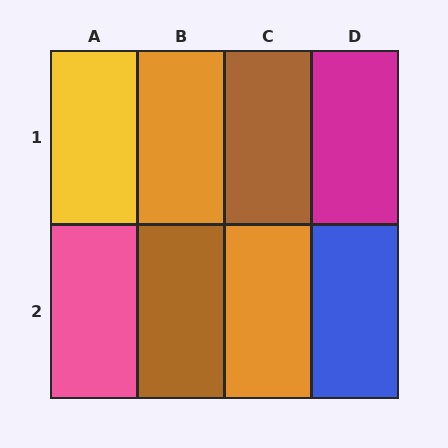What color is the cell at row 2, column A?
Pink.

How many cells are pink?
1 cell is pink.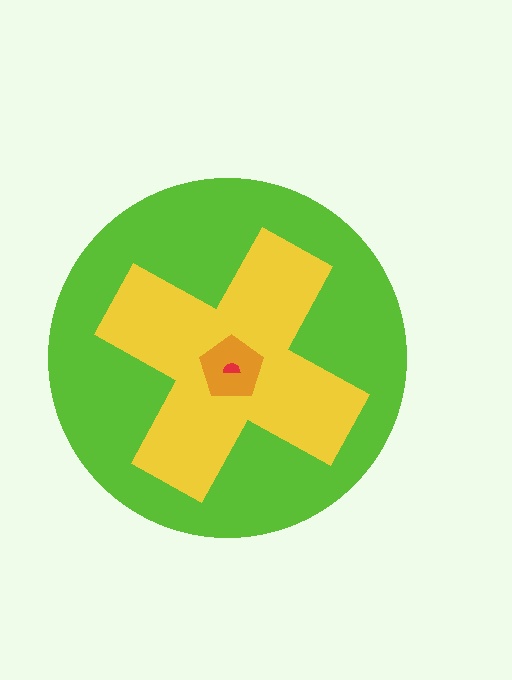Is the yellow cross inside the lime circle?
Yes.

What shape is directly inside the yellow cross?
The orange pentagon.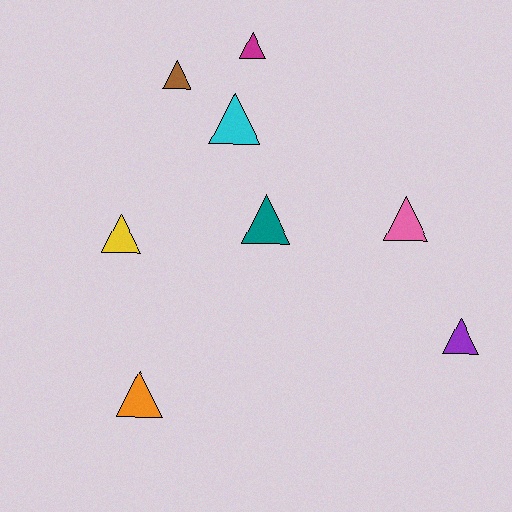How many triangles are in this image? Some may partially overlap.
There are 8 triangles.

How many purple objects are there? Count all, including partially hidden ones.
There is 1 purple object.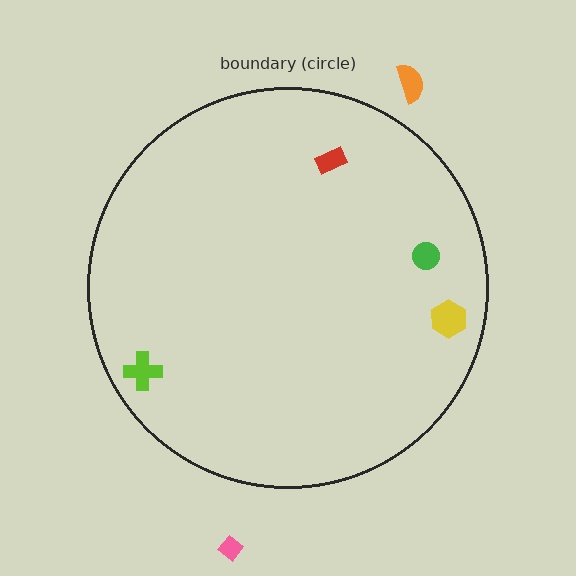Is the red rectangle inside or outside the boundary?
Inside.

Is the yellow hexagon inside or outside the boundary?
Inside.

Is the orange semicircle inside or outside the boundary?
Outside.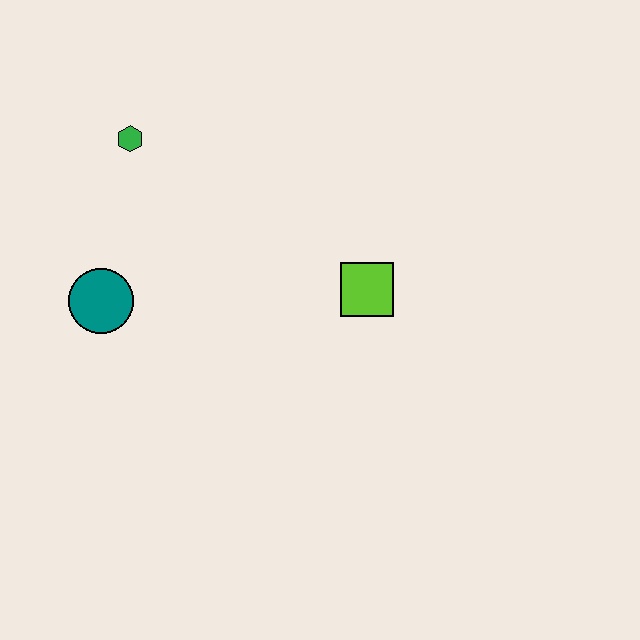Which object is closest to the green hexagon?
The teal circle is closest to the green hexagon.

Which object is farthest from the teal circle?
The lime square is farthest from the teal circle.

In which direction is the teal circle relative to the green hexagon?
The teal circle is below the green hexagon.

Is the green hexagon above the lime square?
Yes